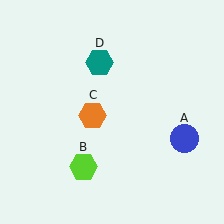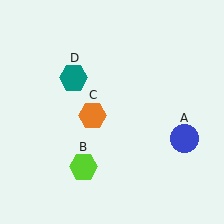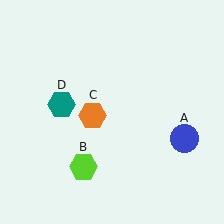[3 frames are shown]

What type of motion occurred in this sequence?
The teal hexagon (object D) rotated counterclockwise around the center of the scene.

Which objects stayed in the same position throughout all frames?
Blue circle (object A) and lime hexagon (object B) and orange hexagon (object C) remained stationary.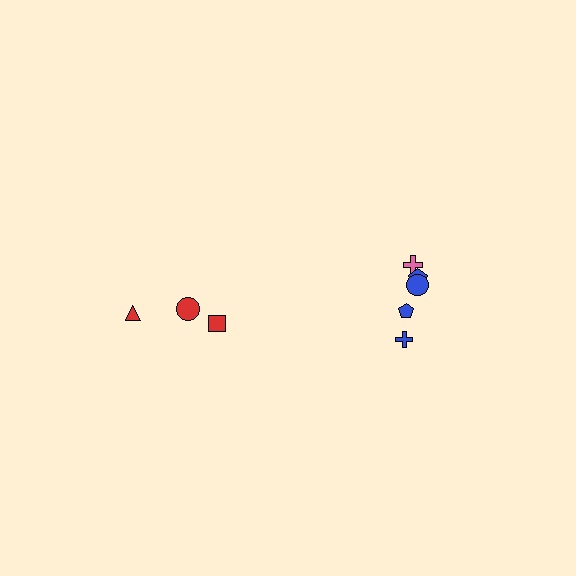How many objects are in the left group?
There are 3 objects.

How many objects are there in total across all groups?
There are 8 objects.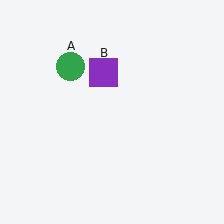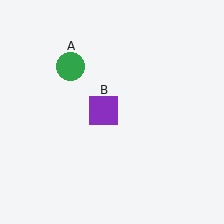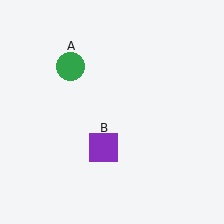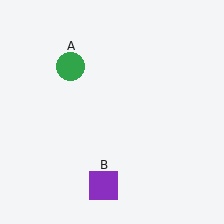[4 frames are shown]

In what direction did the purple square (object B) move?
The purple square (object B) moved down.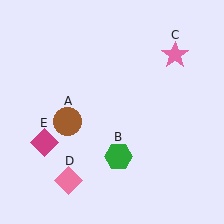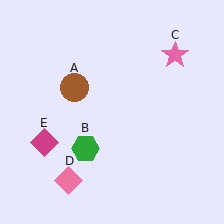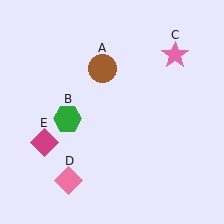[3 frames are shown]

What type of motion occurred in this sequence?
The brown circle (object A), green hexagon (object B) rotated clockwise around the center of the scene.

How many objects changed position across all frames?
2 objects changed position: brown circle (object A), green hexagon (object B).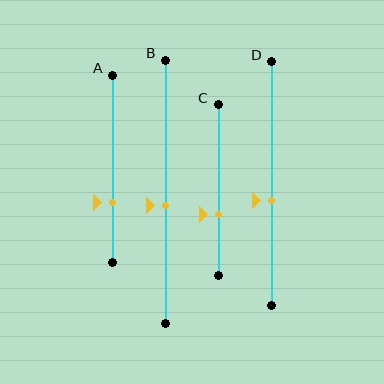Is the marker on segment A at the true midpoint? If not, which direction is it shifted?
No, the marker on segment A is shifted downward by about 18% of the segment length.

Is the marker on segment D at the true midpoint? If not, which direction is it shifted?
No, the marker on segment D is shifted downward by about 7% of the segment length.